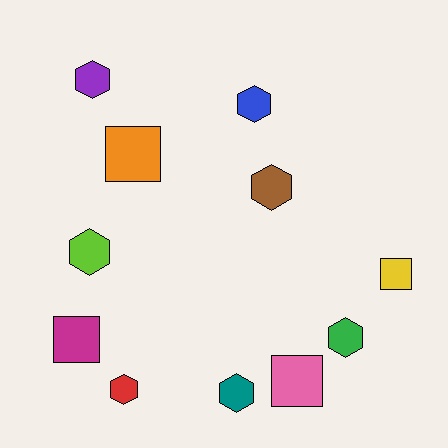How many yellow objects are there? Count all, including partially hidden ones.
There is 1 yellow object.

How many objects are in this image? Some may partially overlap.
There are 11 objects.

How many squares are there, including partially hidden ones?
There are 4 squares.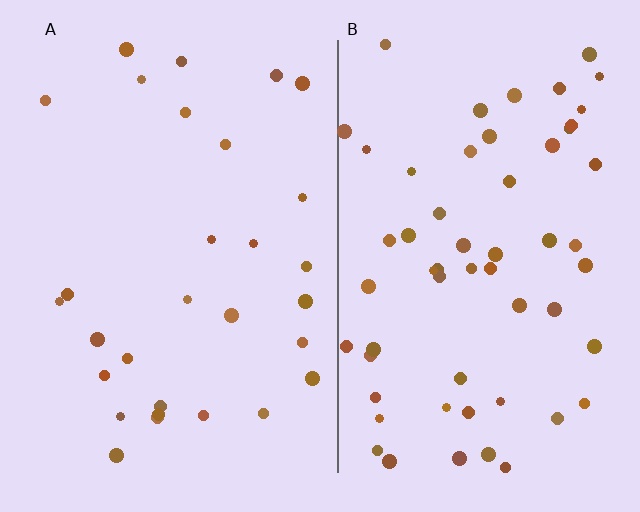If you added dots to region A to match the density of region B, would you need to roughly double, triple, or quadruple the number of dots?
Approximately double.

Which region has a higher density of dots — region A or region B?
B (the right).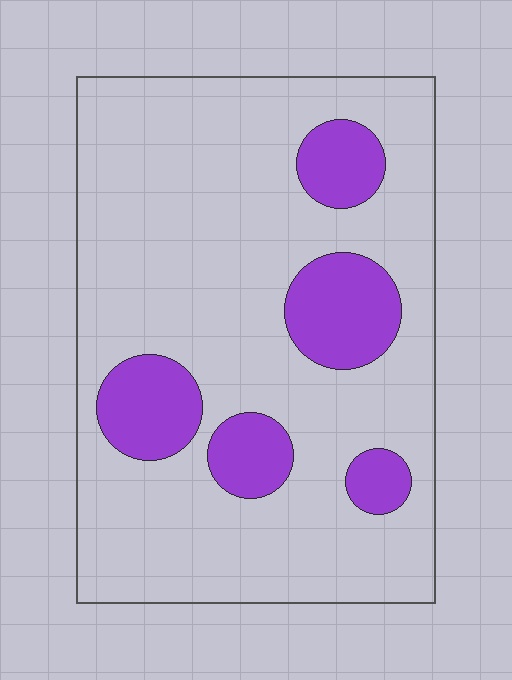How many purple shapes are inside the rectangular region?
5.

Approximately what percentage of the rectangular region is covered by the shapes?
Approximately 20%.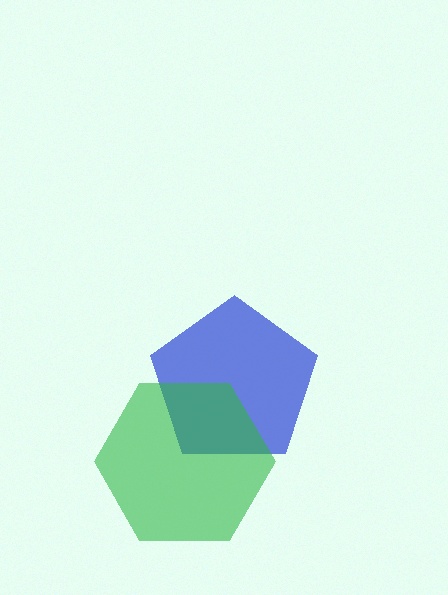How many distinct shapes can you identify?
There are 2 distinct shapes: a blue pentagon, a green hexagon.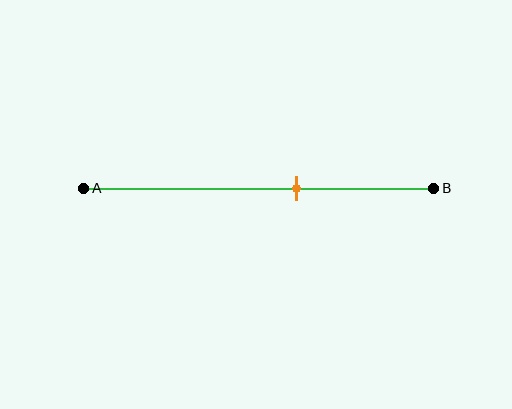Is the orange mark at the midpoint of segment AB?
No, the mark is at about 60% from A, not at the 50% midpoint.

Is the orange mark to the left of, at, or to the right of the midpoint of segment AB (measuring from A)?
The orange mark is to the right of the midpoint of segment AB.